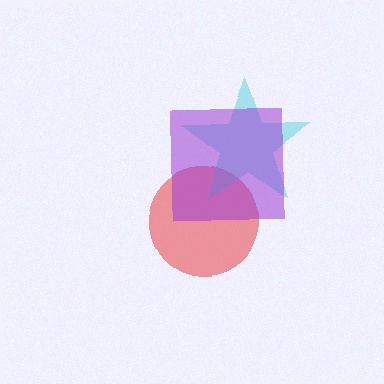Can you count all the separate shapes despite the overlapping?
Yes, there are 3 separate shapes.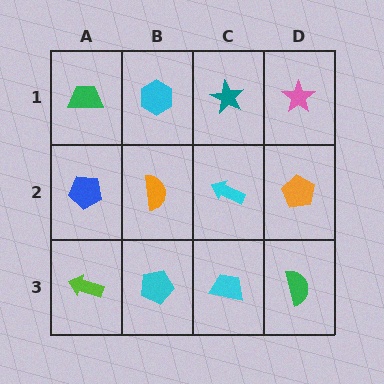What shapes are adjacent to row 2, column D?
A pink star (row 1, column D), a green semicircle (row 3, column D), a cyan arrow (row 2, column C).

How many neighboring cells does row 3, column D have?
2.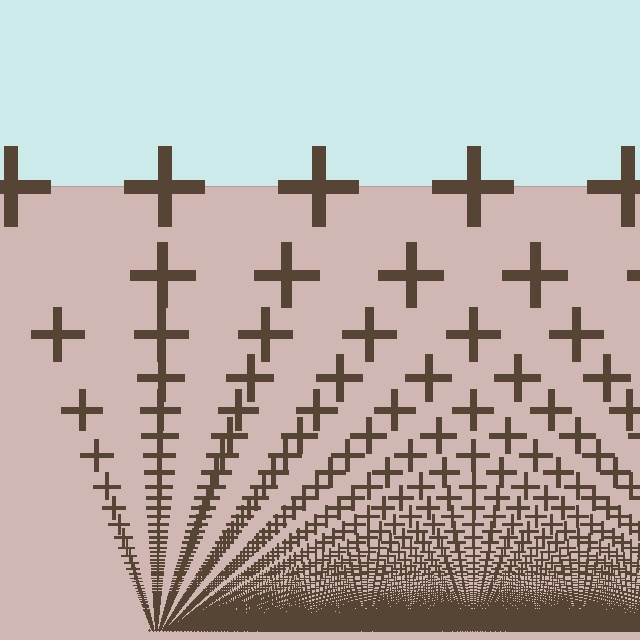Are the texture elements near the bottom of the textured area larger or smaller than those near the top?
Smaller. The gradient is inverted — elements near the bottom are smaller and denser.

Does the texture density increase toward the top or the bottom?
Density increases toward the bottom.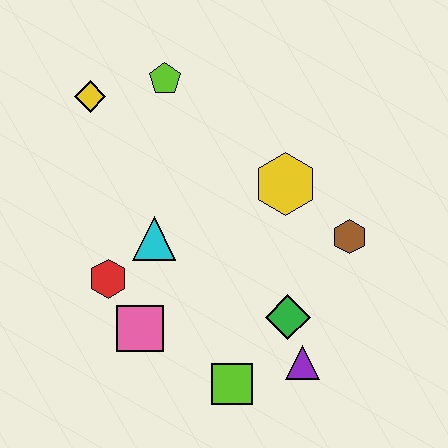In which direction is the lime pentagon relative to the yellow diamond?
The lime pentagon is to the right of the yellow diamond.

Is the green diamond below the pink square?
No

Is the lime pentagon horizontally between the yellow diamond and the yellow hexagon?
Yes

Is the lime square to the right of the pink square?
Yes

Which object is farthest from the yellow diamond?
The purple triangle is farthest from the yellow diamond.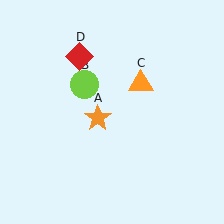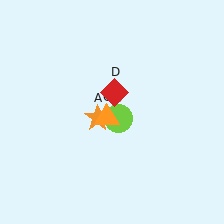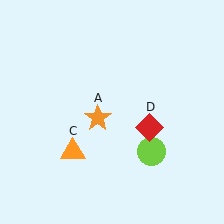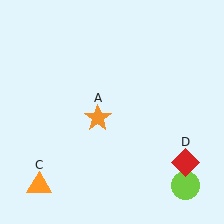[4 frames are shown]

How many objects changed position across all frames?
3 objects changed position: lime circle (object B), orange triangle (object C), red diamond (object D).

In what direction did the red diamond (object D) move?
The red diamond (object D) moved down and to the right.